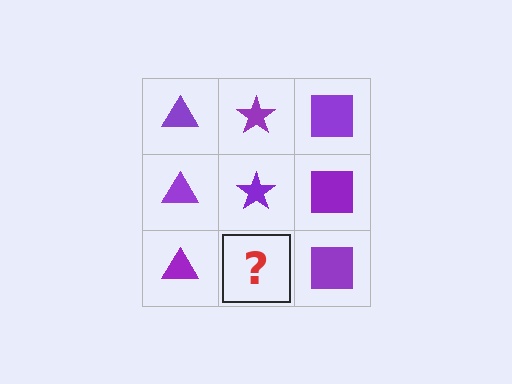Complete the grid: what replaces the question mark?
The question mark should be replaced with a purple star.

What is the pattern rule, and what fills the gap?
The rule is that each column has a consistent shape. The gap should be filled with a purple star.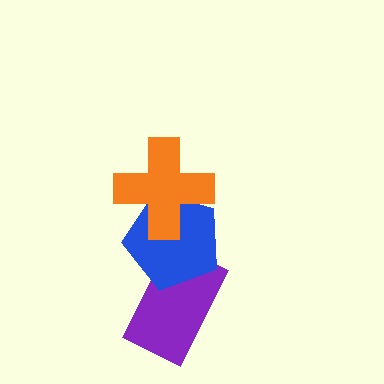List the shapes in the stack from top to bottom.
From top to bottom: the orange cross, the blue pentagon, the purple rectangle.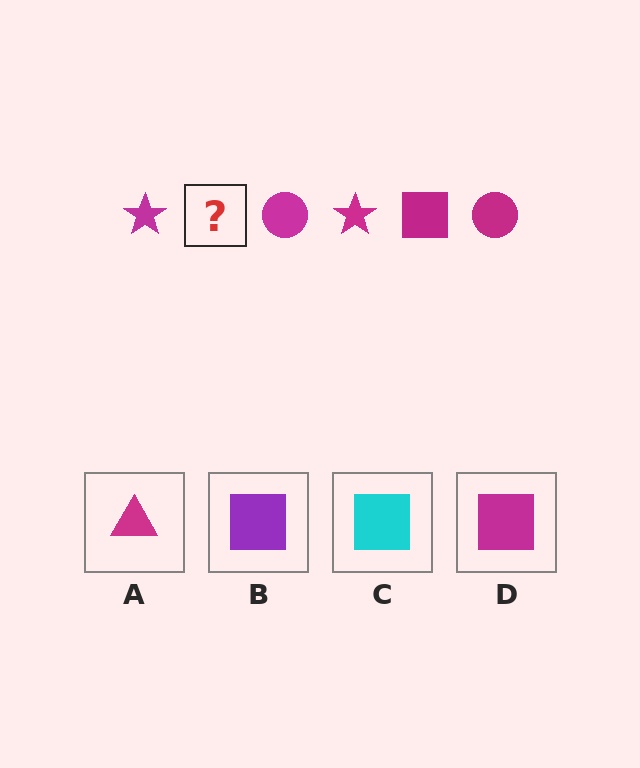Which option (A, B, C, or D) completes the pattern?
D.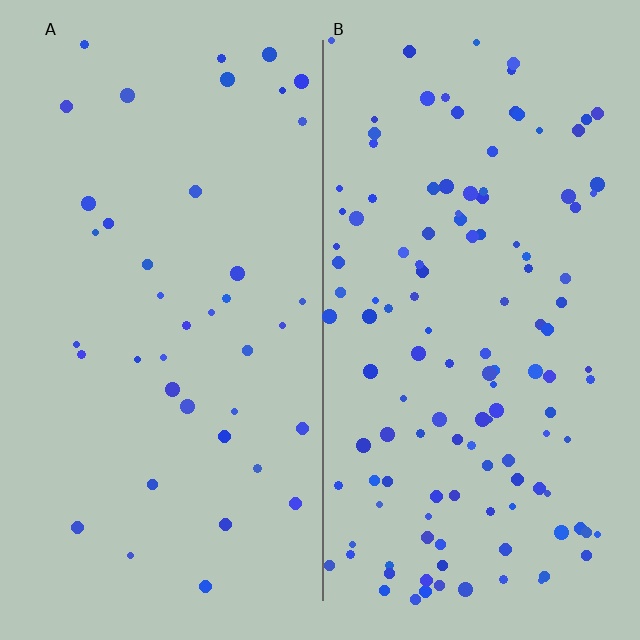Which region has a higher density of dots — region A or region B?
B (the right).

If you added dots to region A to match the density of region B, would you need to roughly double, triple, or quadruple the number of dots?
Approximately triple.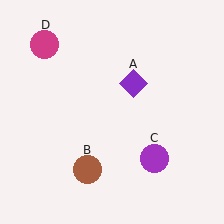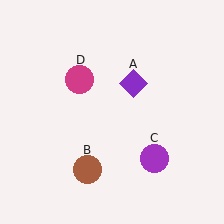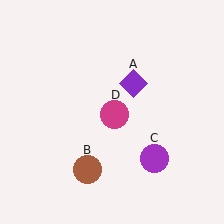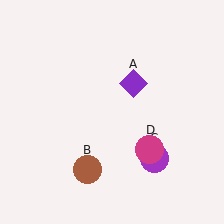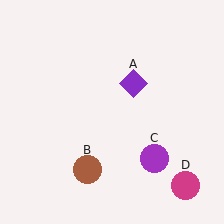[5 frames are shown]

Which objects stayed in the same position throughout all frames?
Purple diamond (object A) and brown circle (object B) and purple circle (object C) remained stationary.